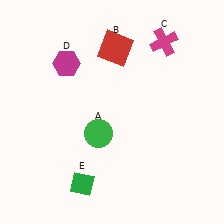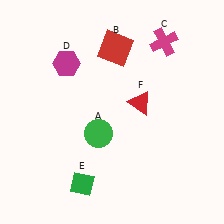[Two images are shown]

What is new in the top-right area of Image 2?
A red triangle (F) was added in the top-right area of Image 2.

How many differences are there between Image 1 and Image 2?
There is 1 difference between the two images.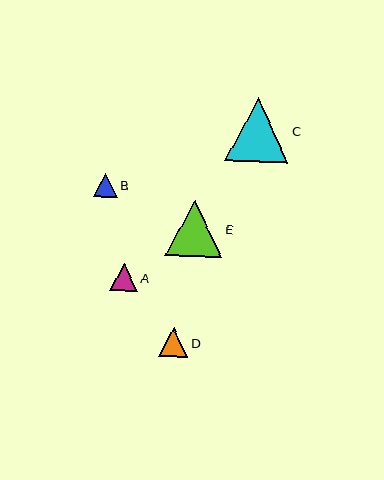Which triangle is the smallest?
Triangle B is the smallest with a size of approximately 24 pixels.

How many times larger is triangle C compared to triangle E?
Triangle C is approximately 1.1 times the size of triangle E.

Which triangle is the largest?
Triangle C is the largest with a size of approximately 64 pixels.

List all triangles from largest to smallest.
From largest to smallest: C, E, D, A, B.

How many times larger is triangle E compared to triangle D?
Triangle E is approximately 2.0 times the size of triangle D.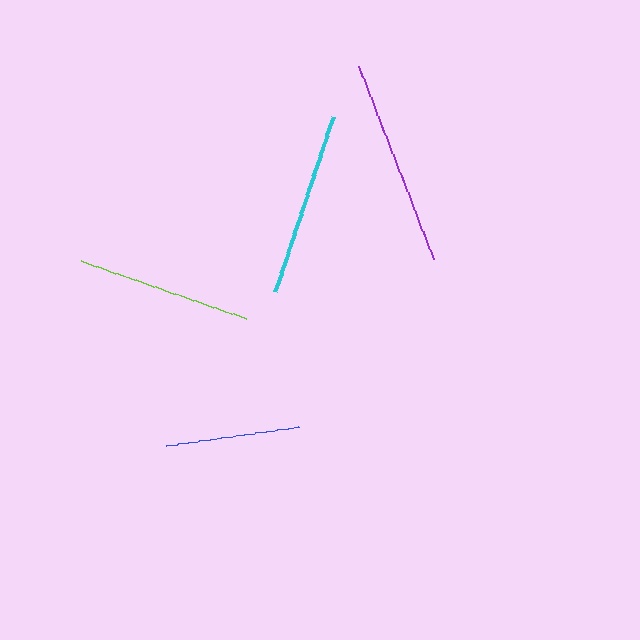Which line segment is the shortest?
The blue line is the shortest at approximately 133 pixels.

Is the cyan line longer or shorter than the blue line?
The cyan line is longer than the blue line.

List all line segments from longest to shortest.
From longest to shortest: purple, cyan, lime, blue.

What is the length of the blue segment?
The blue segment is approximately 133 pixels long.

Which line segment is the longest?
The purple line is the longest at approximately 208 pixels.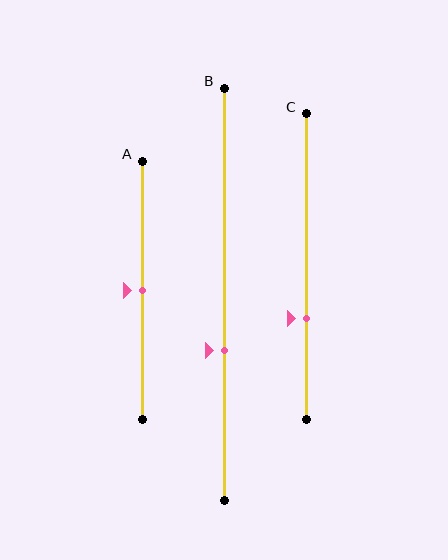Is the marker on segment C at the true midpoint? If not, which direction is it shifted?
No, the marker on segment C is shifted downward by about 17% of the segment length.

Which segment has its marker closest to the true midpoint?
Segment A has its marker closest to the true midpoint.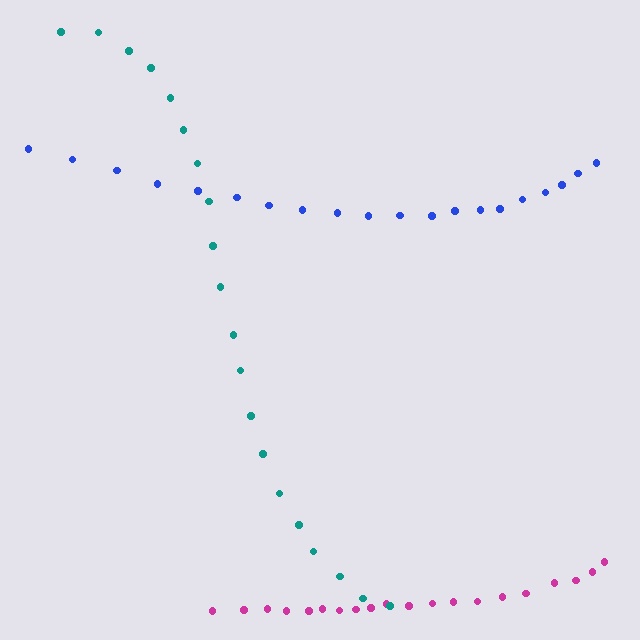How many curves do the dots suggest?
There are 3 distinct paths.